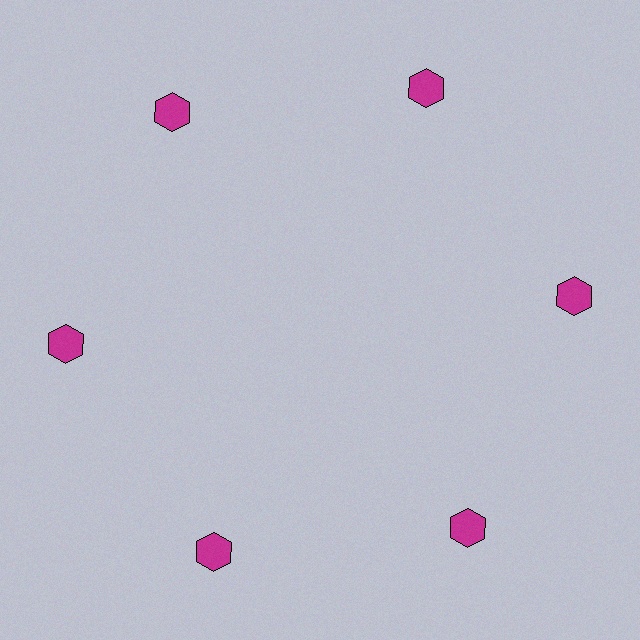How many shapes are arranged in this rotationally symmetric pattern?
There are 6 shapes, arranged in 6 groups of 1.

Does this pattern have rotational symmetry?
Yes, this pattern has 6-fold rotational symmetry. It looks the same after rotating 60 degrees around the center.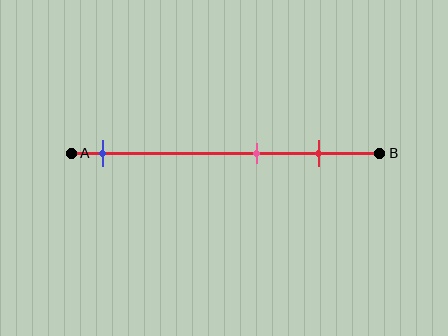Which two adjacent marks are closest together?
The pink and red marks are the closest adjacent pair.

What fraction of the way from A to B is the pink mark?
The pink mark is approximately 60% (0.6) of the way from A to B.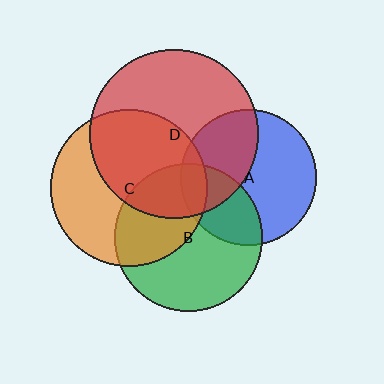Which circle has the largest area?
Circle D (red).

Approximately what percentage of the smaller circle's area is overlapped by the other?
Approximately 30%.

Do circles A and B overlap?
Yes.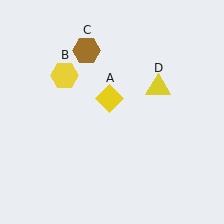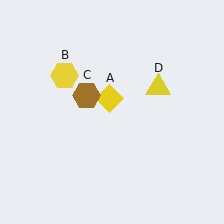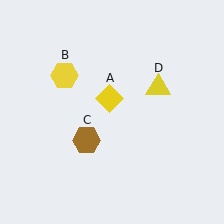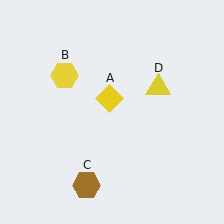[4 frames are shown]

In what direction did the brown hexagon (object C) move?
The brown hexagon (object C) moved down.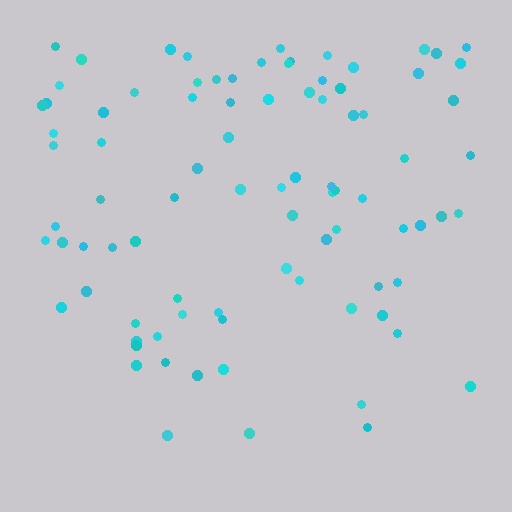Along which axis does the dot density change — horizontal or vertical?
Vertical.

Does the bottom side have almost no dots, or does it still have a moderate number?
Still a moderate number, just noticeably fewer than the top.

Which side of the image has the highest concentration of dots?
The top.